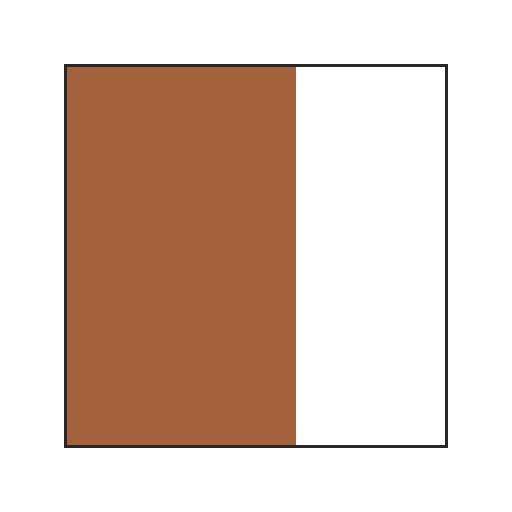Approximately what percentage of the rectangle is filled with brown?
Approximately 60%.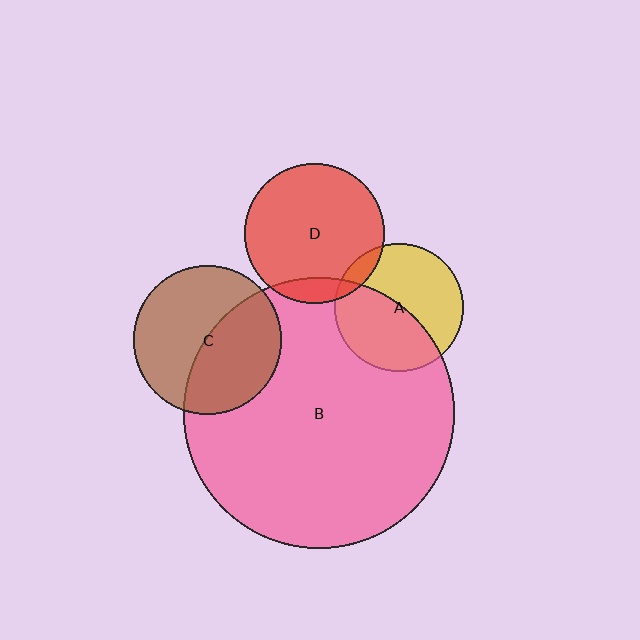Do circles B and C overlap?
Yes.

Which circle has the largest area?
Circle B (pink).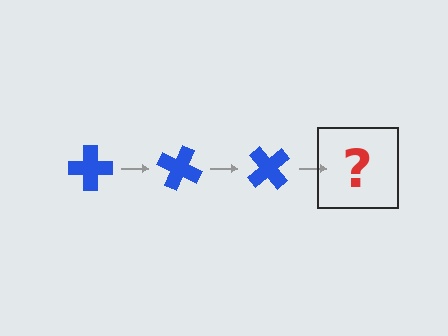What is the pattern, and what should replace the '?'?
The pattern is that the cross rotates 25 degrees each step. The '?' should be a blue cross rotated 75 degrees.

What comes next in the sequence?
The next element should be a blue cross rotated 75 degrees.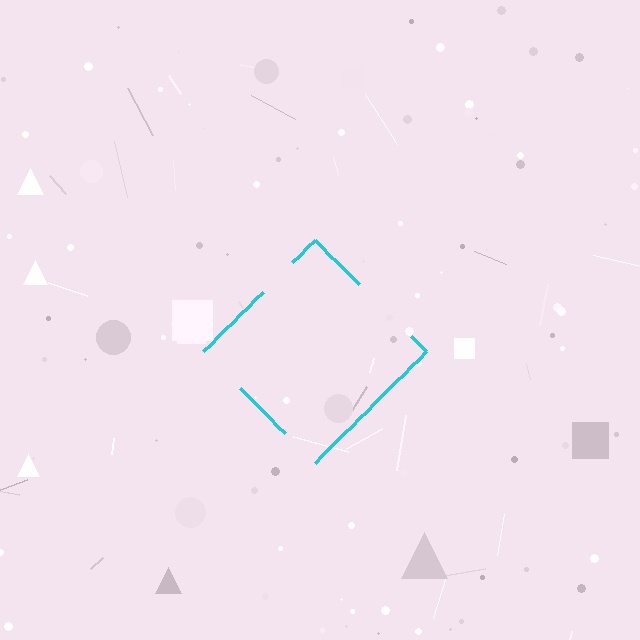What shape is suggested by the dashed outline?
The dashed outline suggests a diamond.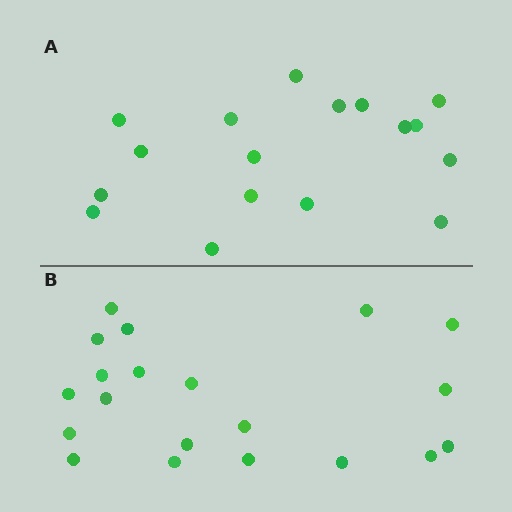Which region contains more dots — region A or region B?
Region B (the bottom region) has more dots.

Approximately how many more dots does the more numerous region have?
Region B has just a few more — roughly 2 or 3 more dots than region A.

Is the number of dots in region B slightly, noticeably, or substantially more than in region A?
Region B has only slightly more — the two regions are fairly close. The ratio is roughly 1.2 to 1.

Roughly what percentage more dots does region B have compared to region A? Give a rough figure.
About 20% more.